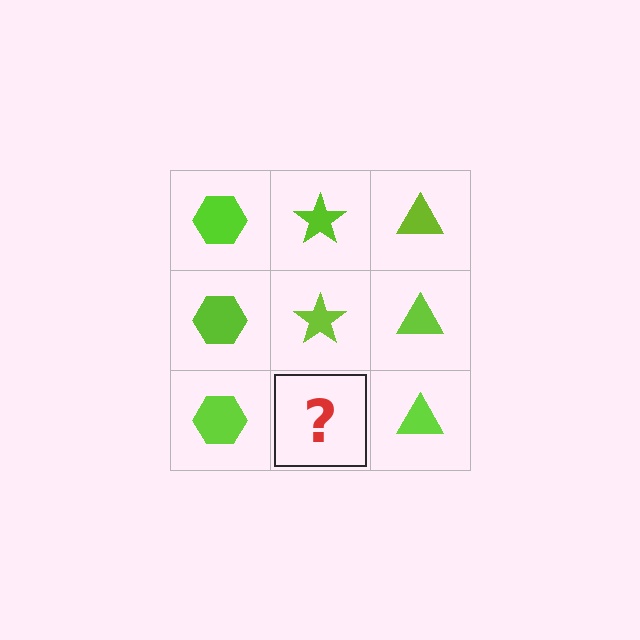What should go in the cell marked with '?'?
The missing cell should contain a lime star.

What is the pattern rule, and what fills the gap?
The rule is that each column has a consistent shape. The gap should be filled with a lime star.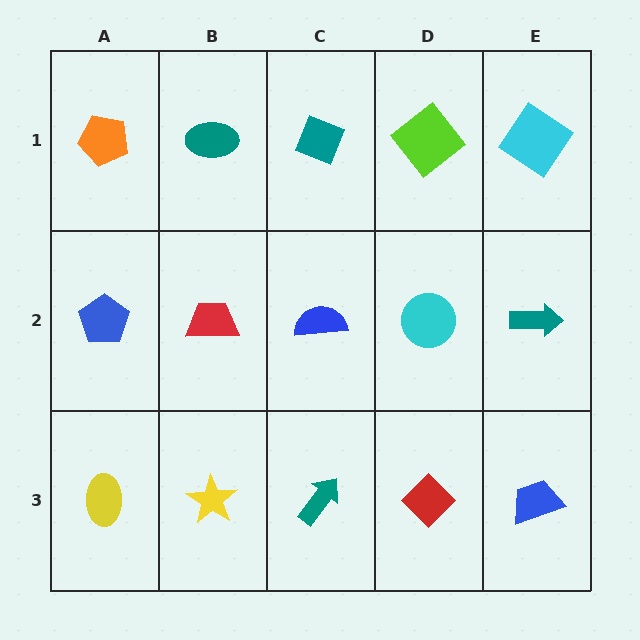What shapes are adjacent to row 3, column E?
A teal arrow (row 2, column E), a red diamond (row 3, column D).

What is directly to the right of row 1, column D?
A cyan diamond.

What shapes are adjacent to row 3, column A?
A blue pentagon (row 2, column A), a yellow star (row 3, column B).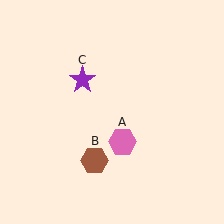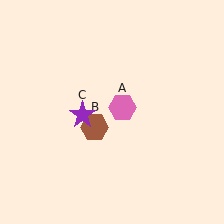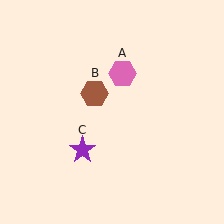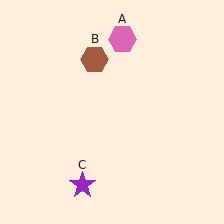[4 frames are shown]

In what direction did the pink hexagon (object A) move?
The pink hexagon (object A) moved up.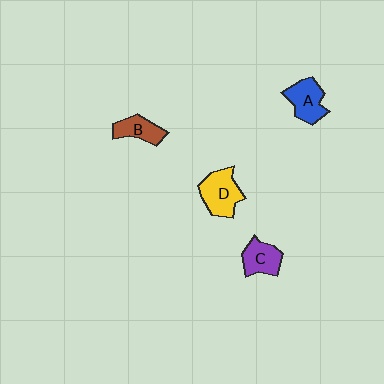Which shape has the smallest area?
Shape B (brown).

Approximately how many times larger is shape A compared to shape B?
Approximately 1.3 times.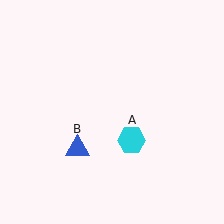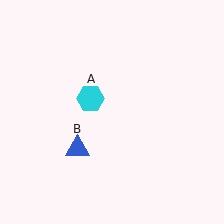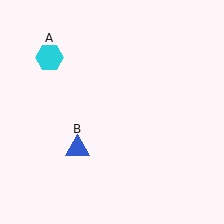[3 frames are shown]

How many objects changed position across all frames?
1 object changed position: cyan hexagon (object A).